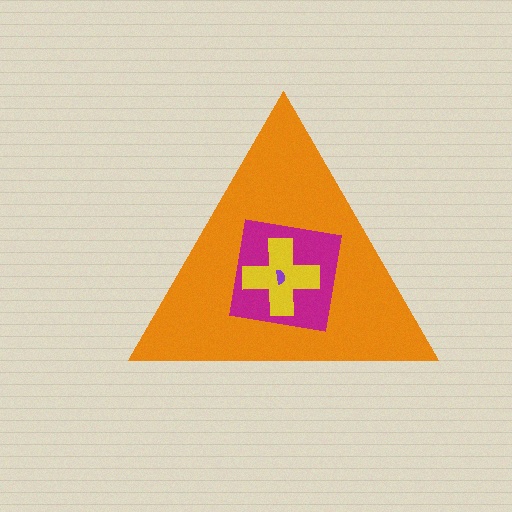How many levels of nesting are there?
4.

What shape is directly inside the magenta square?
The yellow cross.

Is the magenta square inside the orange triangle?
Yes.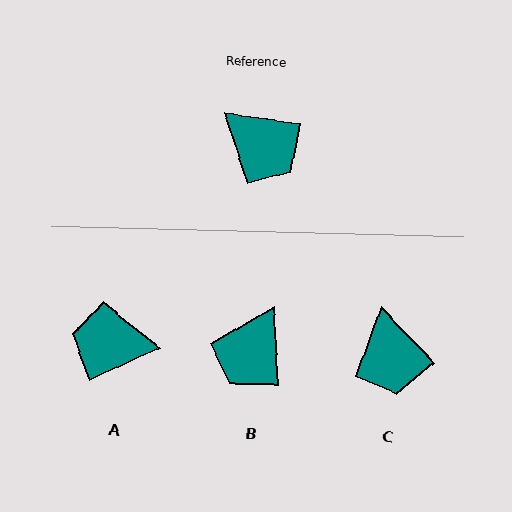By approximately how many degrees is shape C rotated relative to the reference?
Approximately 39 degrees clockwise.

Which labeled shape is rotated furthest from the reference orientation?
A, about 148 degrees away.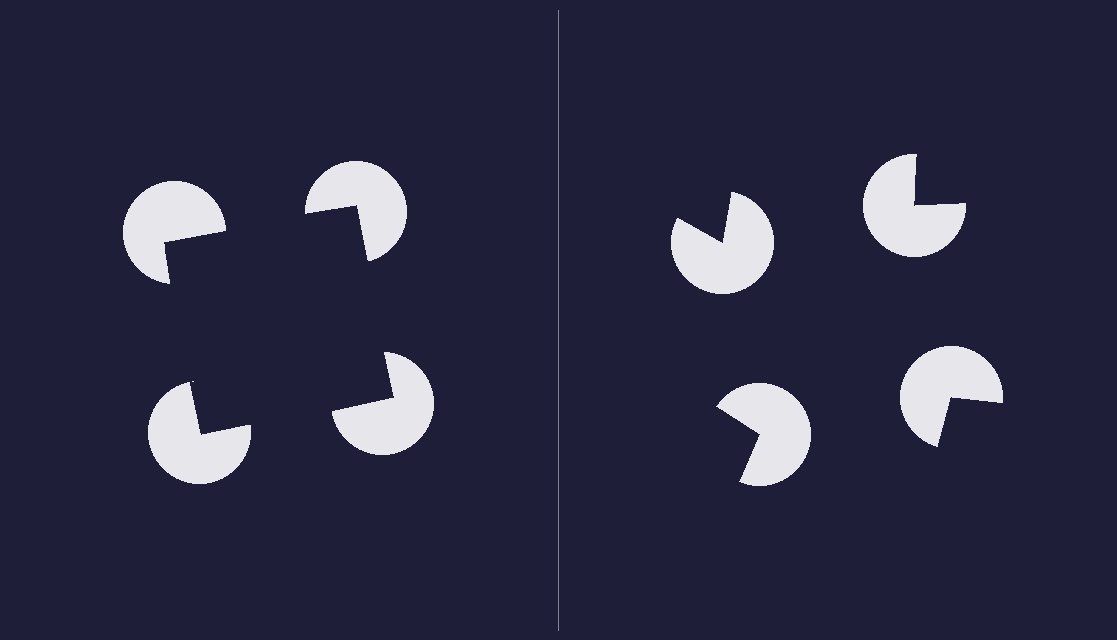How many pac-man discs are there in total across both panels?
8 — 4 on each side.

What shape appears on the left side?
An illusory square.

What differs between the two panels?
The pac-man discs are positioned identically on both sides; only the wedge orientations differ. On the left they align to a square; on the right they are misaligned.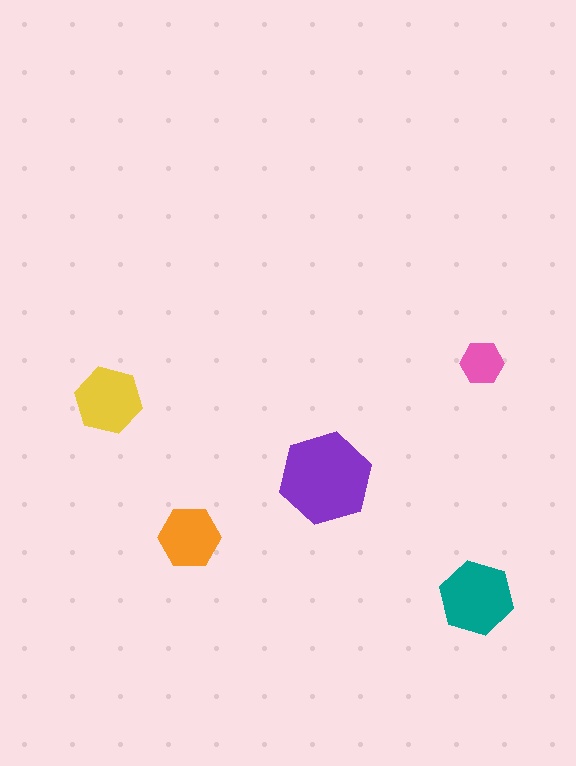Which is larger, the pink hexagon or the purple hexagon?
The purple one.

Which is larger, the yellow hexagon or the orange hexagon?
The yellow one.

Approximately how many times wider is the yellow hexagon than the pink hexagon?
About 1.5 times wider.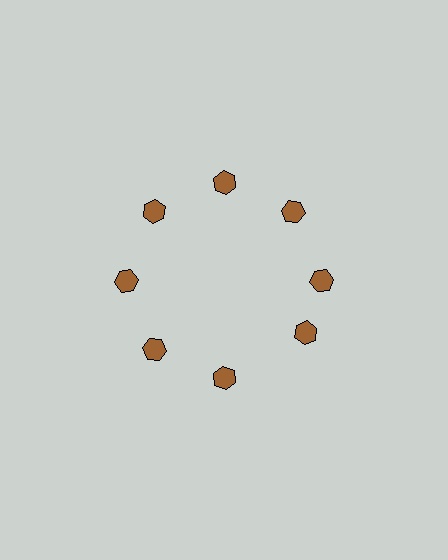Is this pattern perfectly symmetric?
No. The 8 brown hexagons are arranged in a ring, but one element near the 4 o'clock position is rotated out of alignment along the ring, breaking the 8-fold rotational symmetry.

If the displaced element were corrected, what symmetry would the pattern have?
It would have 8-fold rotational symmetry — the pattern would map onto itself every 45 degrees.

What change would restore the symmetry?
The symmetry would be restored by rotating it back into even spacing with its neighbors so that all 8 hexagons sit at equal angles and equal distance from the center.